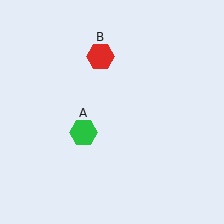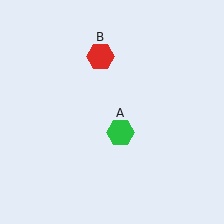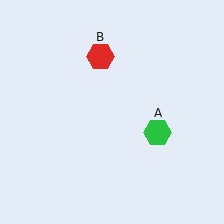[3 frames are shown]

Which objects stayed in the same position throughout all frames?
Red hexagon (object B) remained stationary.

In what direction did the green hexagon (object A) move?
The green hexagon (object A) moved right.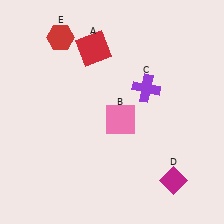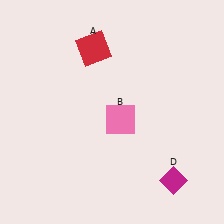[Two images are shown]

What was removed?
The purple cross (C), the red hexagon (E) were removed in Image 2.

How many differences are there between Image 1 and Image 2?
There are 2 differences between the two images.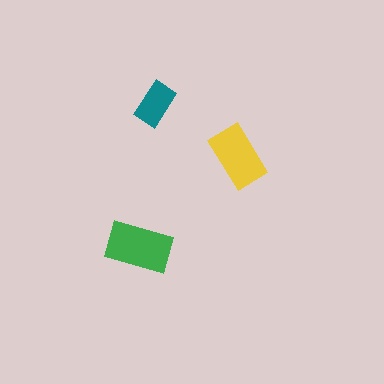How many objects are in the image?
There are 3 objects in the image.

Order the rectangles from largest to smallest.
the green one, the yellow one, the teal one.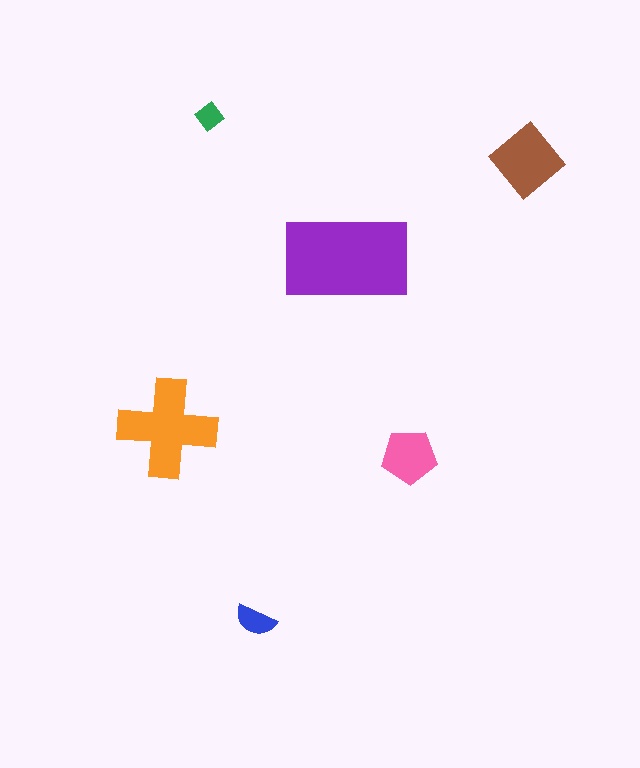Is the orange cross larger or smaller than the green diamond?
Larger.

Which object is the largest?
The purple rectangle.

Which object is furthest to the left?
The orange cross is leftmost.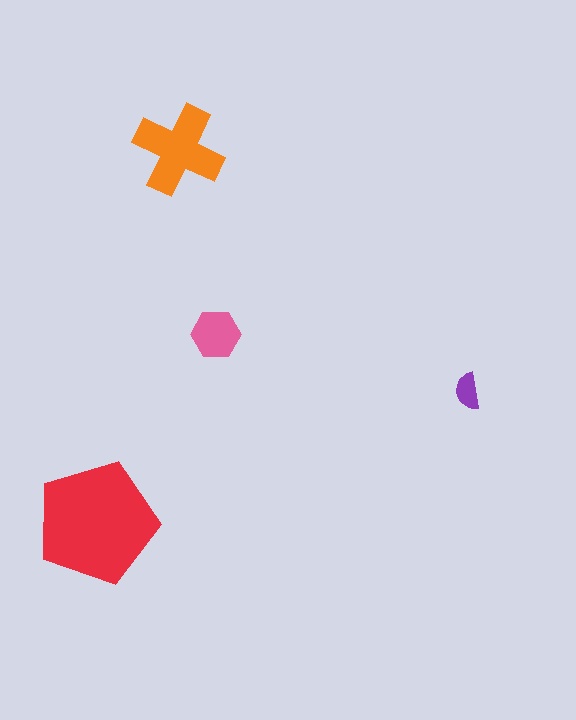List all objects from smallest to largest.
The purple semicircle, the pink hexagon, the orange cross, the red pentagon.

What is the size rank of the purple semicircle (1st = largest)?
4th.